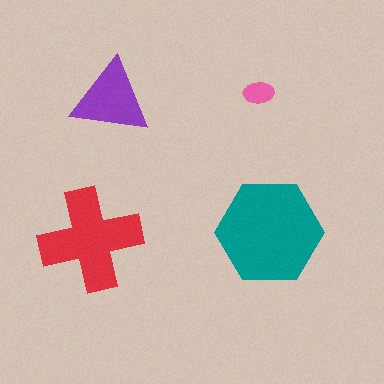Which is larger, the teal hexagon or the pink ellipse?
The teal hexagon.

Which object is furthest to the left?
The red cross is leftmost.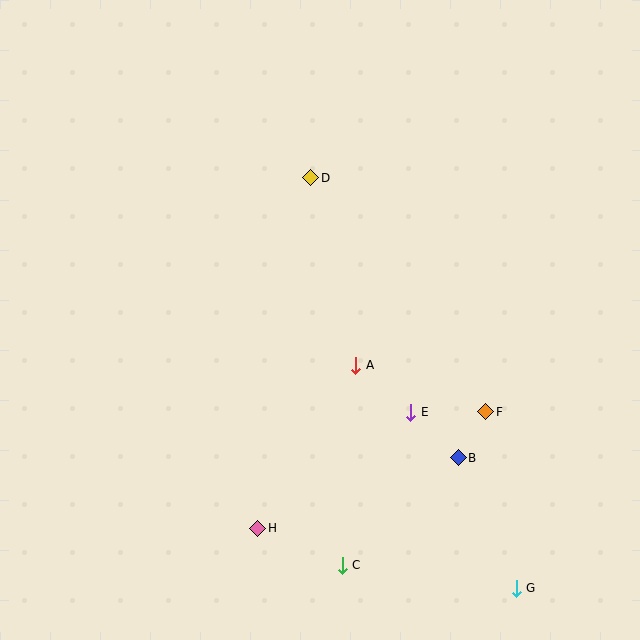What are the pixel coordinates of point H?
Point H is at (258, 528).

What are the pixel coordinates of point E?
Point E is at (411, 412).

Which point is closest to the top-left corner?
Point D is closest to the top-left corner.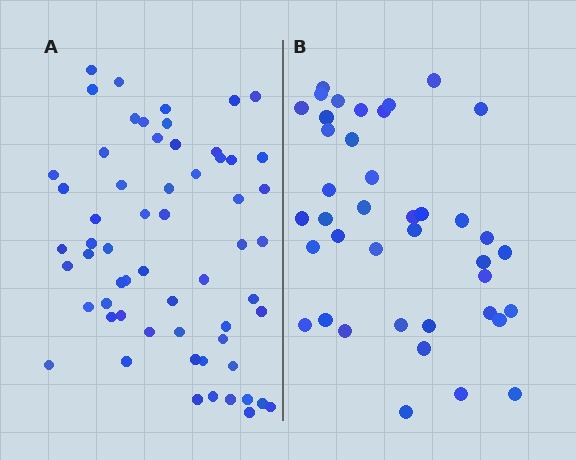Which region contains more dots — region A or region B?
Region A (the left region) has more dots.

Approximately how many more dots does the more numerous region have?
Region A has approximately 20 more dots than region B.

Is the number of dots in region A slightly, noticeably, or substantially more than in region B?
Region A has substantially more. The ratio is roughly 1.5 to 1.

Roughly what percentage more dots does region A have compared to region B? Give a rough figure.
About 50% more.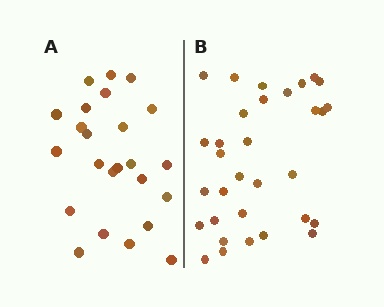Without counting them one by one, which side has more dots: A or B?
Region B (the right region) has more dots.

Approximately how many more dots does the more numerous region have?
Region B has roughly 8 or so more dots than region A.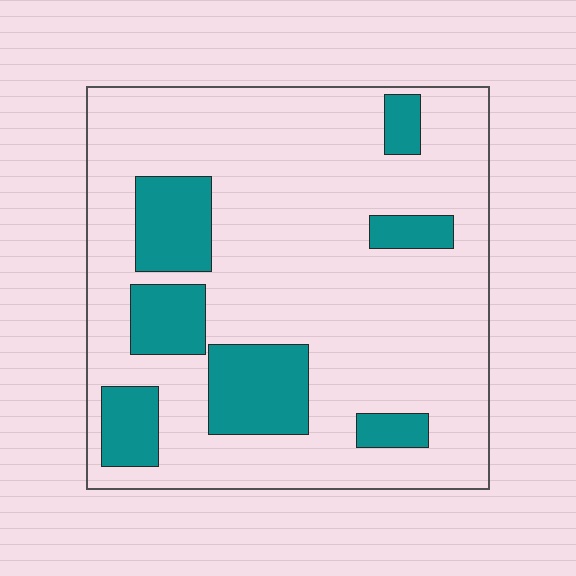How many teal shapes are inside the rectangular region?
7.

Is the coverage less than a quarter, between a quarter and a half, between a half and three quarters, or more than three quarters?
Less than a quarter.